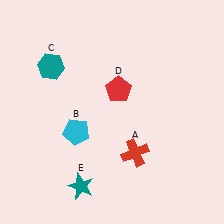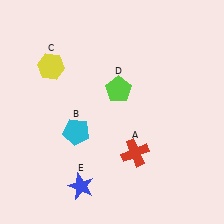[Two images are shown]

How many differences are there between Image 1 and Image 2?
There are 3 differences between the two images.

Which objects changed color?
C changed from teal to yellow. D changed from red to lime. E changed from teal to blue.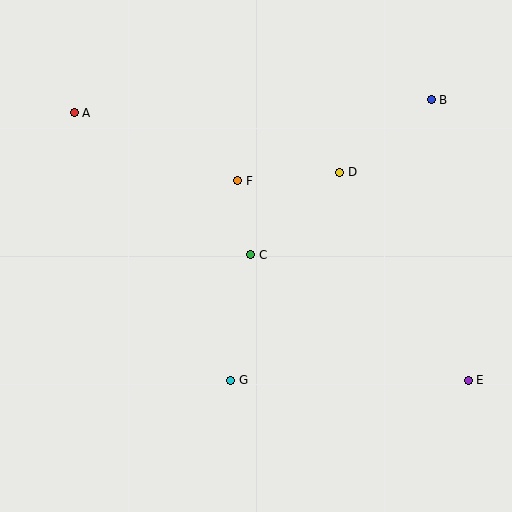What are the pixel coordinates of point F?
Point F is at (238, 181).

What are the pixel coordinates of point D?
Point D is at (340, 172).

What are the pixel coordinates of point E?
Point E is at (468, 380).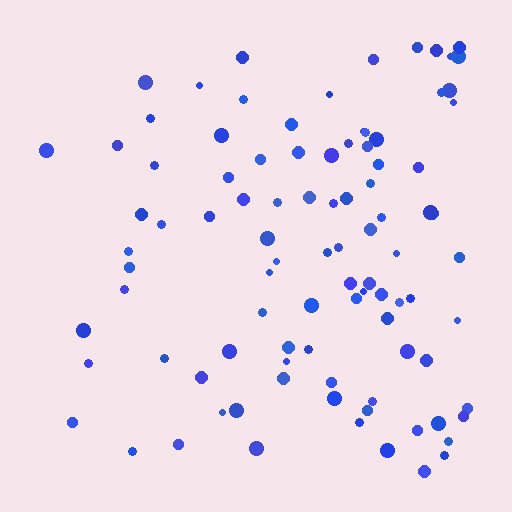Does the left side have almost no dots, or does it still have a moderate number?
Still a moderate number, just noticeably fewer than the right.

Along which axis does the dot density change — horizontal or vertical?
Horizontal.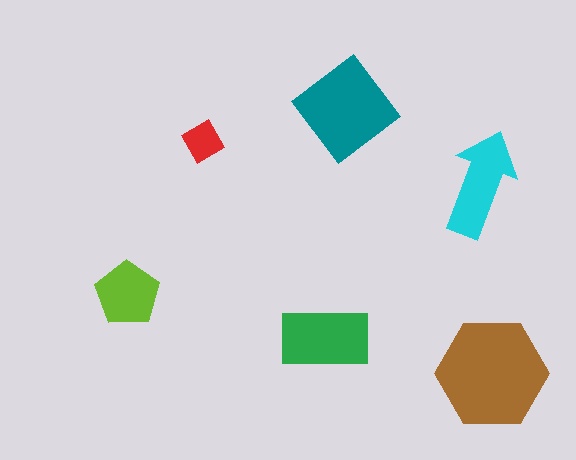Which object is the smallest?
The red square.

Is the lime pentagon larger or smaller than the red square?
Larger.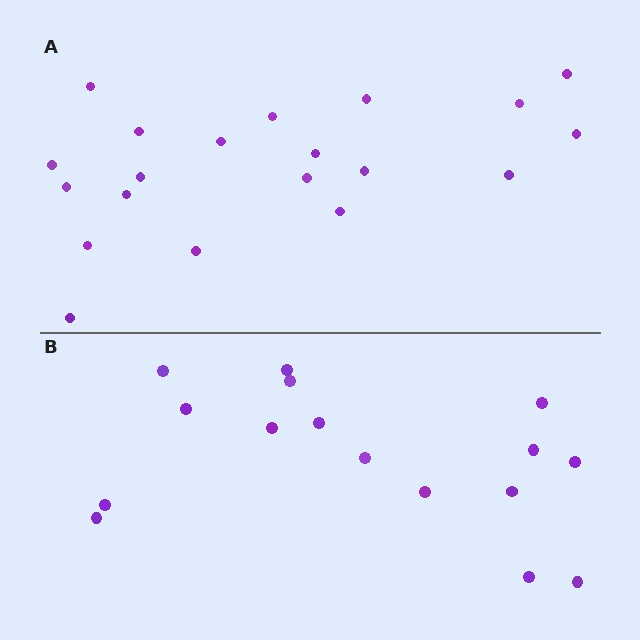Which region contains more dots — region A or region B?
Region A (the top region) has more dots.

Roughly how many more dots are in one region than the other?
Region A has about 4 more dots than region B.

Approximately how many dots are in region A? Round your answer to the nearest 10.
About 20 dots.